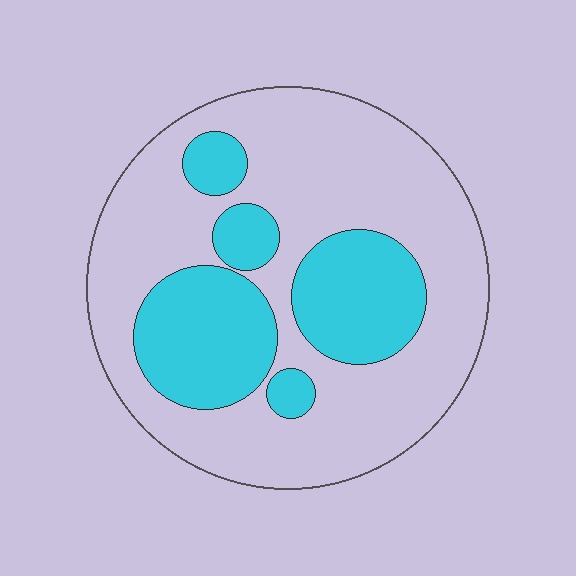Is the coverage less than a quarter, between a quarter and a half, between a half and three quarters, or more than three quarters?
Between a quarter and a half.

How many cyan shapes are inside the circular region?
5.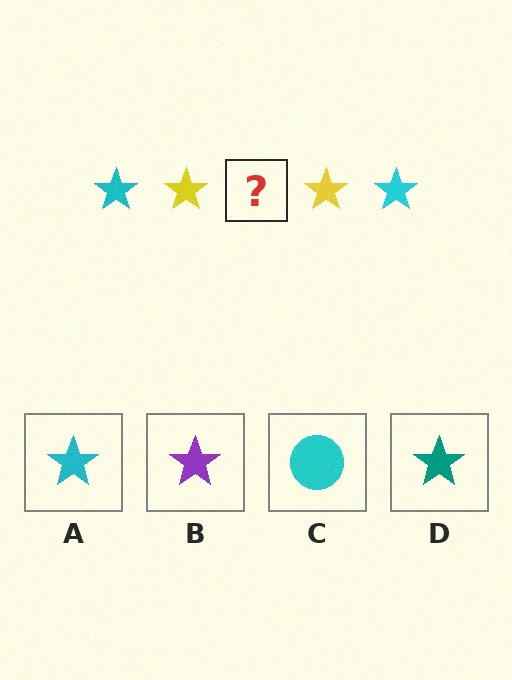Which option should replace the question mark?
Option A.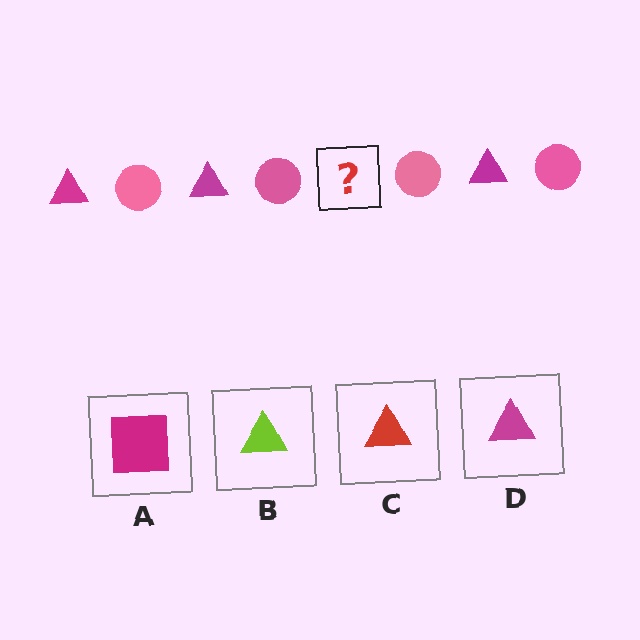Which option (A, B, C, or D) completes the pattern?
D.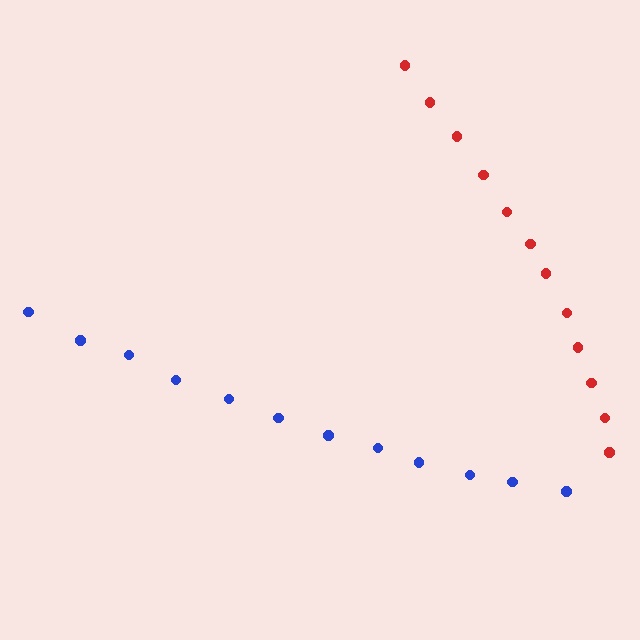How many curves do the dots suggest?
There are 2 distinct paths.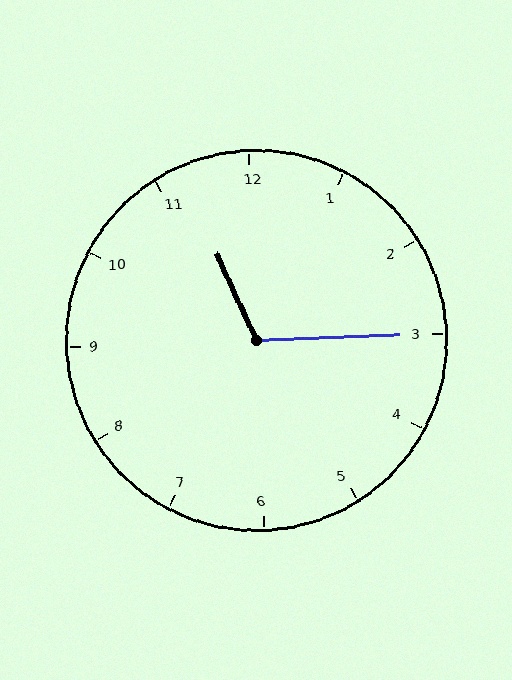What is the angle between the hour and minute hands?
Approximately 112 degrees.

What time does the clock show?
11:15.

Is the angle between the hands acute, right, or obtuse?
It is obtuse.